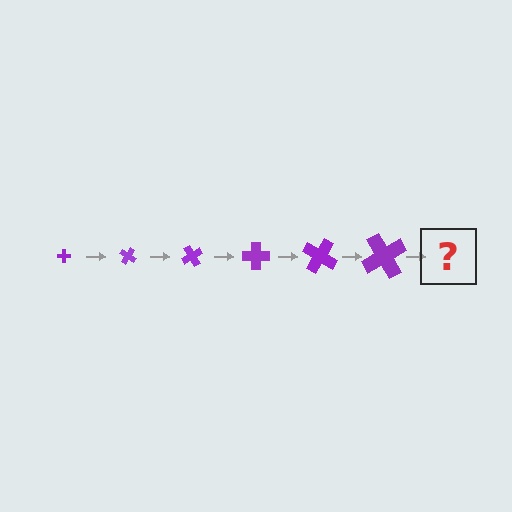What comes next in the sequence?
The next element should be a cross, larger than the previous one and rotated 180 degrees from the start.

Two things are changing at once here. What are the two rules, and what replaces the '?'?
The two rules are that the cross grows larger each step and it rotates 30 degrees each step. The '?' should be a cross, larger than the previous one and rotated 180 degrees from the start.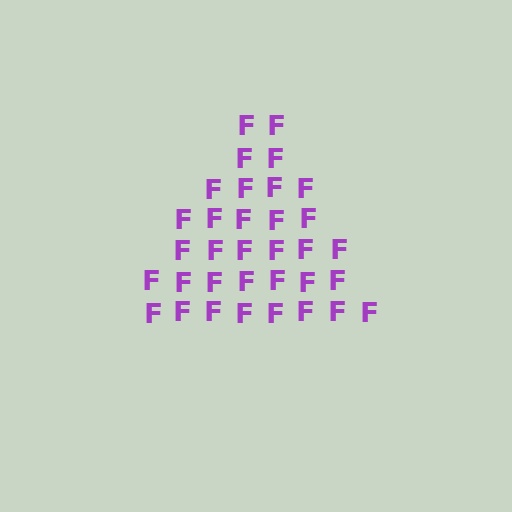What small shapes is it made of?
It is made of small letter F's.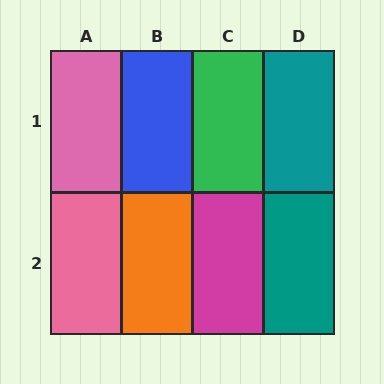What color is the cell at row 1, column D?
Teal.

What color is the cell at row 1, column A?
Pink.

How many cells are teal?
2 cells are teal.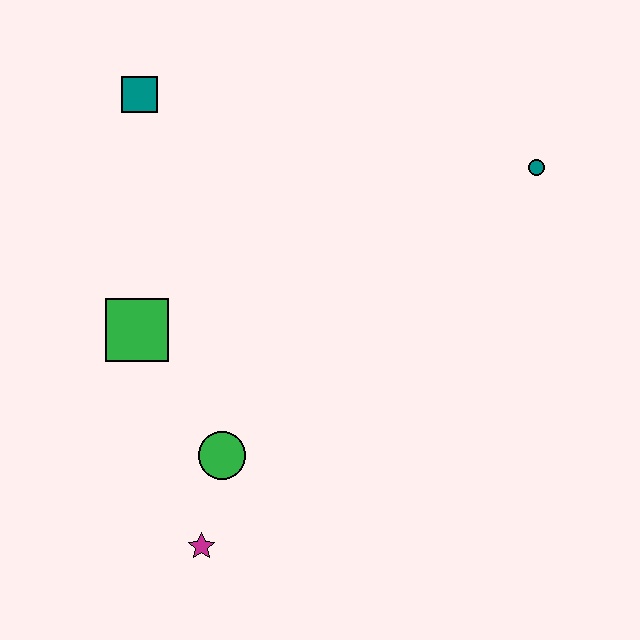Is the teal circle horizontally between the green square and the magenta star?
No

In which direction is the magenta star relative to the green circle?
The magenta star is below the green circle.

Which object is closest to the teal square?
The green square is closest to the teal square.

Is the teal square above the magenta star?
Yes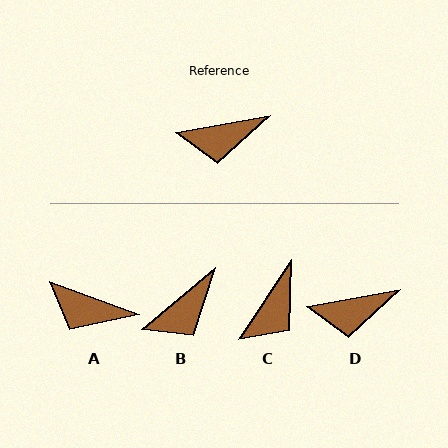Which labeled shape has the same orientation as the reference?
D.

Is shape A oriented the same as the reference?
No, it is off by about 31 degrees.